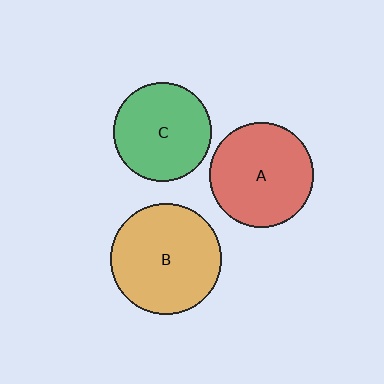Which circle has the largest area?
Circle B (orange).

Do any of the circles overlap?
No, none of the circles overlap.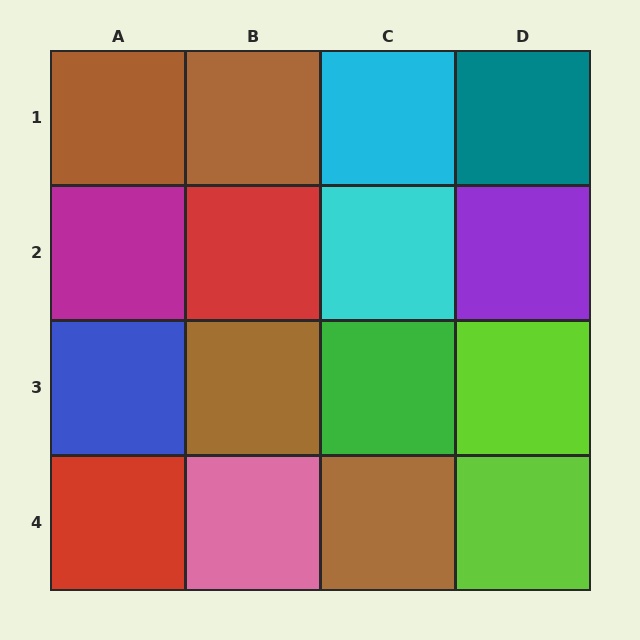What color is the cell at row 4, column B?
Pink.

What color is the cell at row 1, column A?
Brown.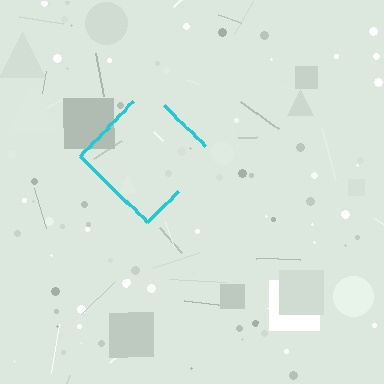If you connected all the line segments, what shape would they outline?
They would outline a diamond.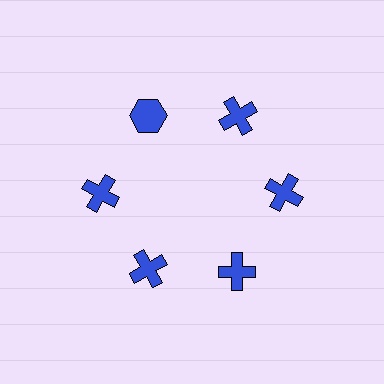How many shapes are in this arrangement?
There are 6 shapes arranged in a ring pattern.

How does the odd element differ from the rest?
It has a different shape: hexagon instead of cross.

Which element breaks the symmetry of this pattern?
The blue hexagon at roughly the 11 o'clock position breaks the symmetry. All other shapes are blue crosses.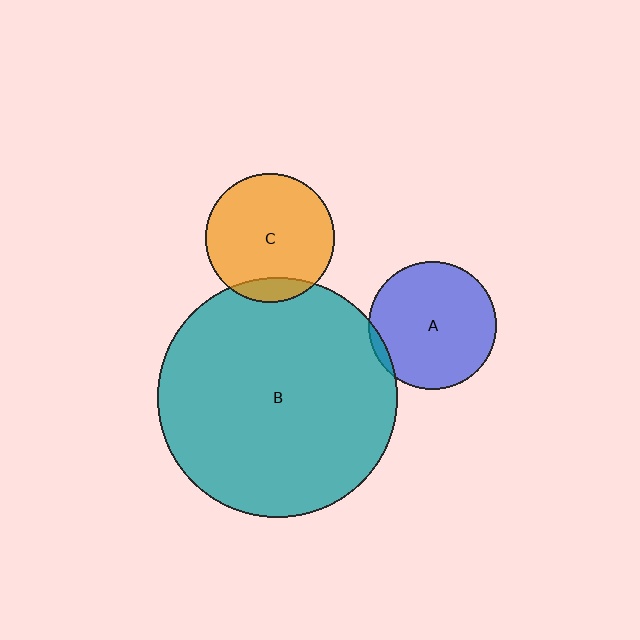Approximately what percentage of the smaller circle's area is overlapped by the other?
Approximately 5%.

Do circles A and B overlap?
Yes.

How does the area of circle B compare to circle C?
Approximately 3.5 times.